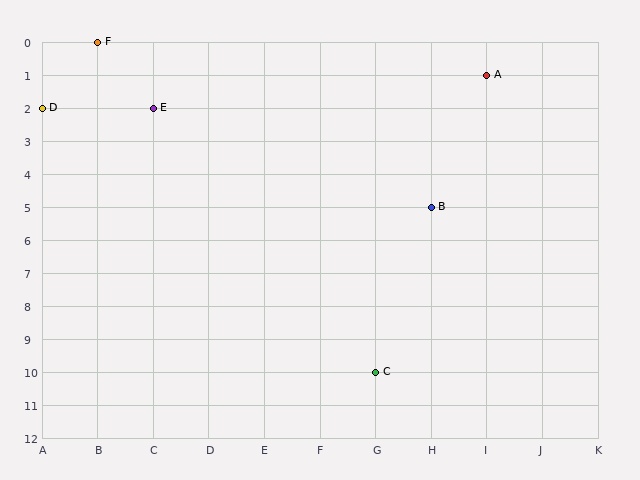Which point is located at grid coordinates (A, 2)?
Point D is at (A, 2).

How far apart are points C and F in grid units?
Points C and F are 5 columns and 10 rows apart (about 11.2 grid units diagonally).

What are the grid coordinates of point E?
Point E is at grid coordinates (C, 2).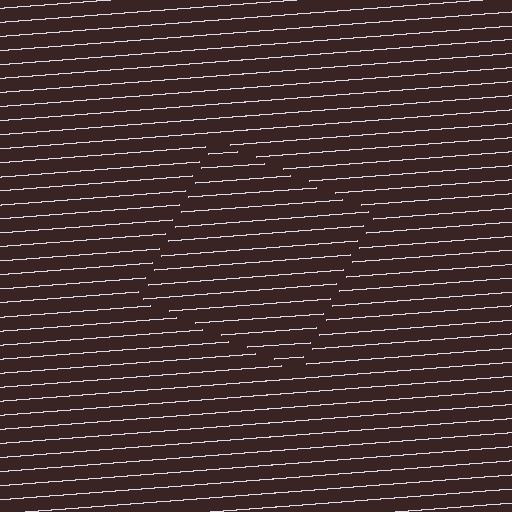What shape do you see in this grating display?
An illusory square. The interior of the shape contains the same grating, shifted by half a period — the contour is defined by the phase discontinuity where line-ends from the inner and outer gratings abut.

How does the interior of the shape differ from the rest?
The interior of the shape contains the same grating, shifted by half a period — the contour is defined by the phase discontinuity where line-ends from the inner and outer gratings abut.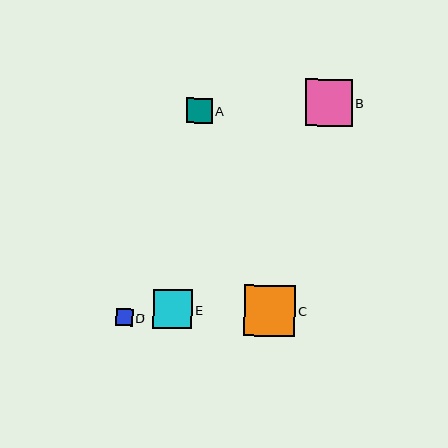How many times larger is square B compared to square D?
Square B is approximately 2.8 times the size of square D.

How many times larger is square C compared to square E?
Square C is approximately 1.3 times the size of square E.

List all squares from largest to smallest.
From largest to smallest: C, B, E, A, D.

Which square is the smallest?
Square D is the smallest with a size of approximately 17 pixels.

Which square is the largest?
Square C is the largest with a size of approximately 51 pixels.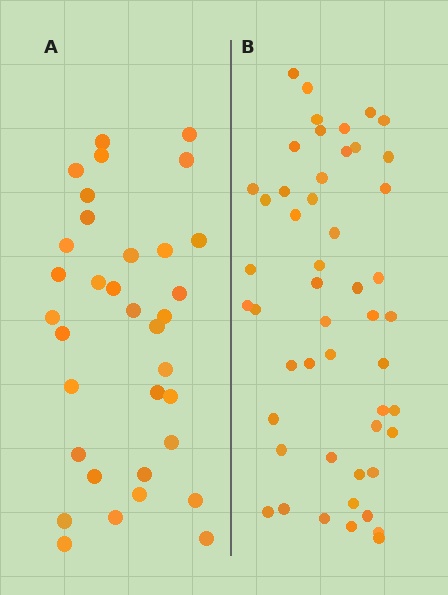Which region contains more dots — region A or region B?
Region B (the right region) has more dots.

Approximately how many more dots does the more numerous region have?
Region B has approximately 15 more dots than region A.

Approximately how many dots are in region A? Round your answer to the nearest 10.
About 30 dots. (The exact count is 34, which rounds to 30.)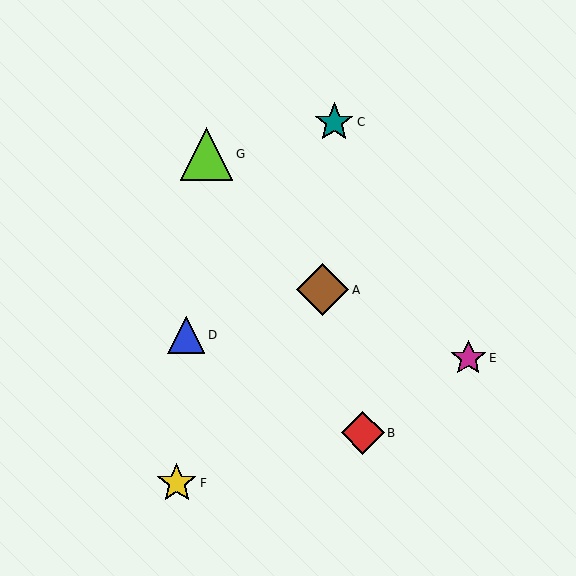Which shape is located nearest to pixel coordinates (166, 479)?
The yellow star (labeled F) at (177, 483) is nearest to that location.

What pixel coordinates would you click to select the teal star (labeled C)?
Click at (334, 122) to select the teal star C.